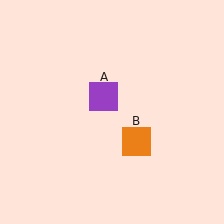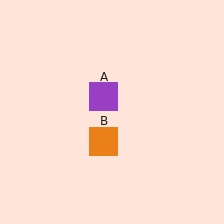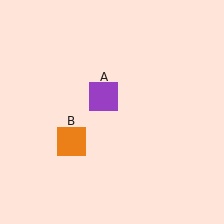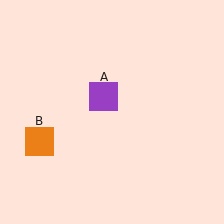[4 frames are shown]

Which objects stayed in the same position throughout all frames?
Purple square (object A) remained stationary.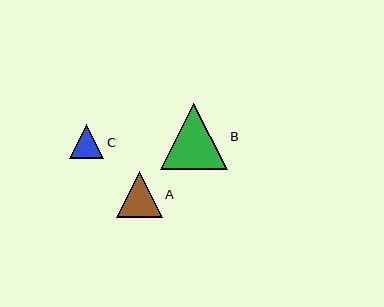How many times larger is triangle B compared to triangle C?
Triangle B is approximately 1.9 times the size of triangle C.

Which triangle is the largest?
Triangle B is the largest with a size of approximately 66 pixels.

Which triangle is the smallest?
Triangle C is the smallest with a size of approximately 34 pixels.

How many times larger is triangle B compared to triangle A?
Triangle B is approximately 1.5 times the size of triangle A.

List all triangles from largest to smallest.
From largest to smallest: B, A, C.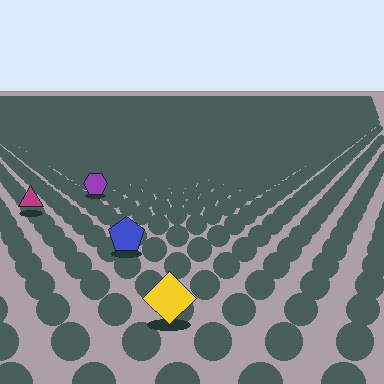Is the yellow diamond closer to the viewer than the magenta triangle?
Yes. The yellow diamond is closer — you can tell from the texture gradient: the ground texture is coarser near it.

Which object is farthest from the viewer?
The purple hexagon is farthest from the viewer. It appears smaller and the ground texture around it is denser.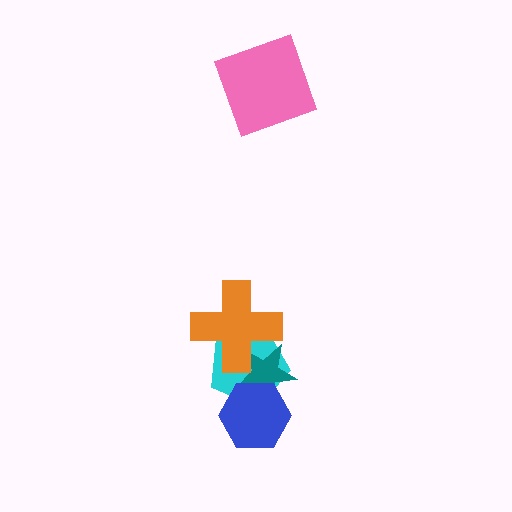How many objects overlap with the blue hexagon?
2 objects overlap with the blue hexagon.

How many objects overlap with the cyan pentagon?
3 objects overlap with the cyan pentagon.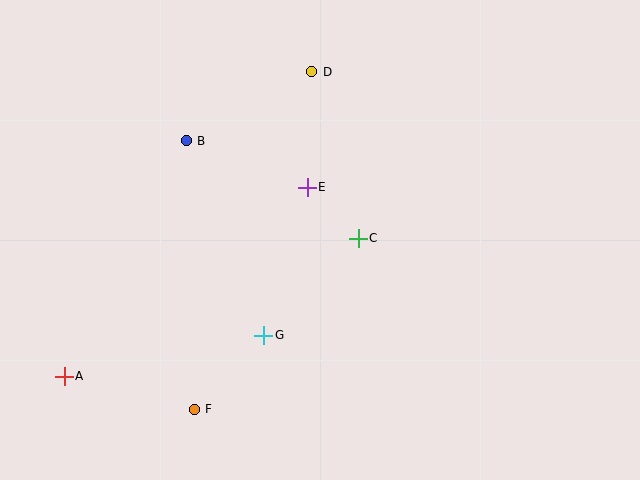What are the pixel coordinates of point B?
Point B is at (186, 141).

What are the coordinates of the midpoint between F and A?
The midpoint between F and A is at (129, 393).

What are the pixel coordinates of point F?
Point F is at (194, 409).